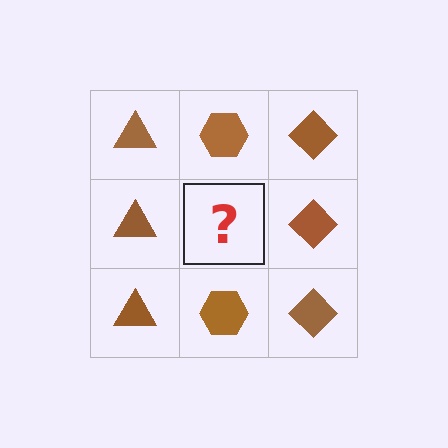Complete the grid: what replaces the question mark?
The question mark should be replaced with a brown hexagon.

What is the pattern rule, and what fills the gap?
The rule is that each column has a consistent shape. The gap should be filled with a brown hexagon.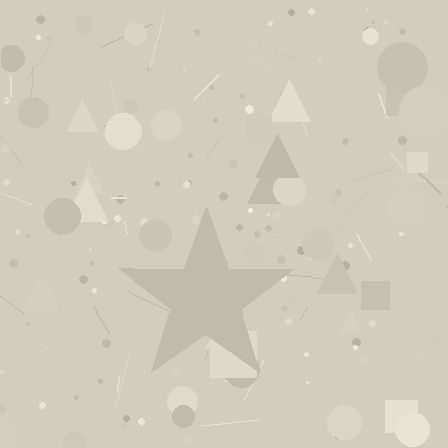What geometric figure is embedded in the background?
A star is embedded in the background.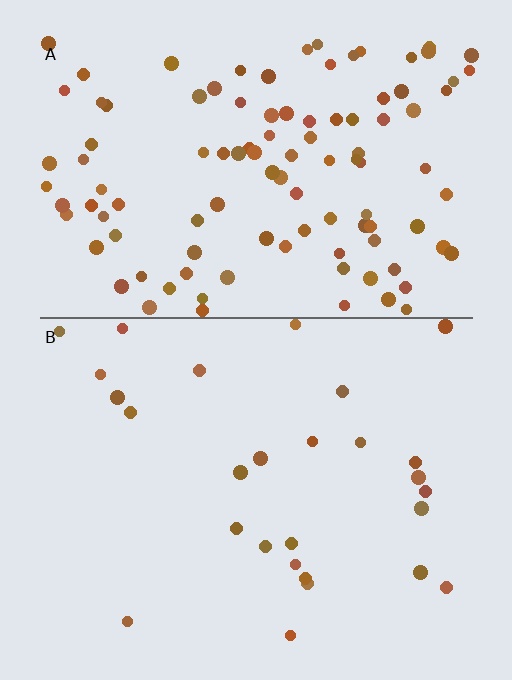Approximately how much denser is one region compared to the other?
Approximately 4.0× — region A over region B.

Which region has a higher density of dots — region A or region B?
A (the top).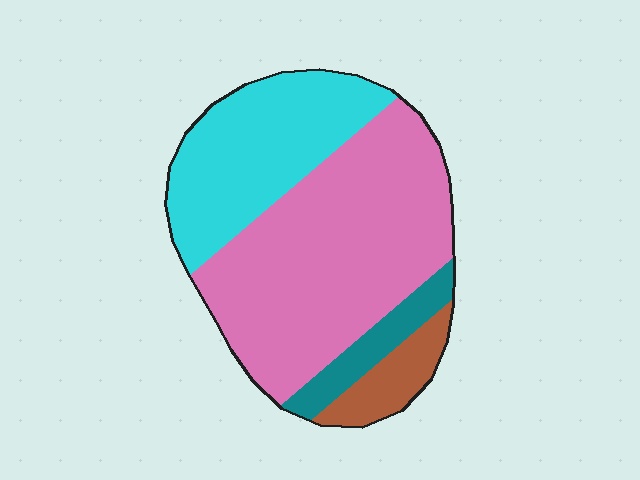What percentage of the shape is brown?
Brown covers roughly 10% of the shape.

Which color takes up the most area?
Pink, at roughly 55%.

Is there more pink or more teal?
Pink.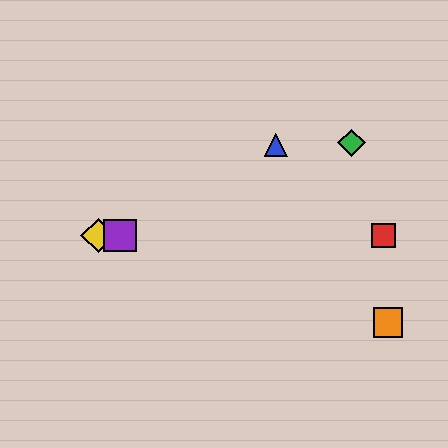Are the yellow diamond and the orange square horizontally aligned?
No, the yellow diamond is at y≈236 and the orange square is at y≈323.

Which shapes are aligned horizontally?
The red square, the yellow diamond, the purple square are aligned horizontally.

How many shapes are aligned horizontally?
3 shapes (the red square, the yellow diamond, the purple square) are aligned horizontally.